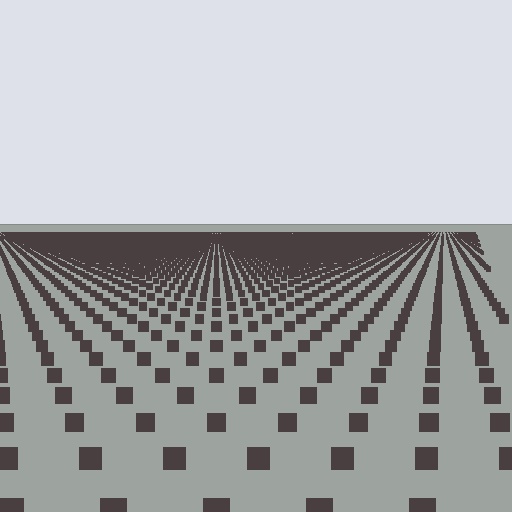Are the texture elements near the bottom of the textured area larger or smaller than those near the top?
Larger. Near the bottom, elements are closer to the viewer and appear at a bigger on-screen size.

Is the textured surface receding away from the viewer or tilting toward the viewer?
The surface is receding away from the viewer. Texture elements get smaller and denser toward the top.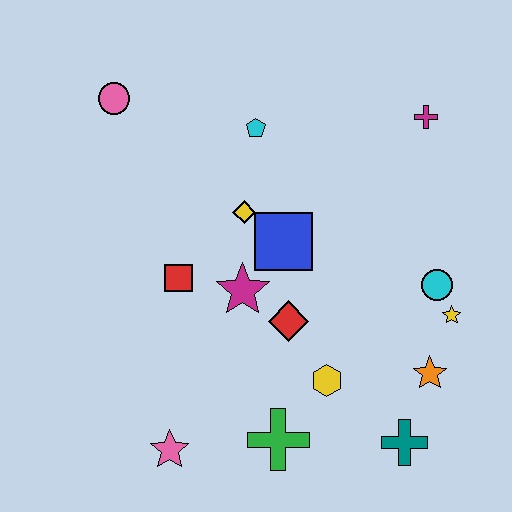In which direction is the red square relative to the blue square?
The red square is to the left of the blue square.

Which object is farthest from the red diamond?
The pink circle is farthest from the red diamond.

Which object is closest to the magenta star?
The red diamond is closest to the magenta star.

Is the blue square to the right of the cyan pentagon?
Yes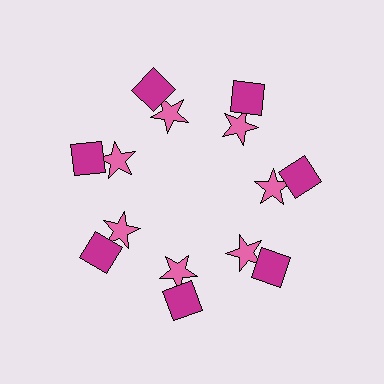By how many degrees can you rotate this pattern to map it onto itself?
The pattern maps onto itself every 51 degrees of rotation.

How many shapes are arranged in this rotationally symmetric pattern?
There are 14 shapes, arranged in 7 groups of 2.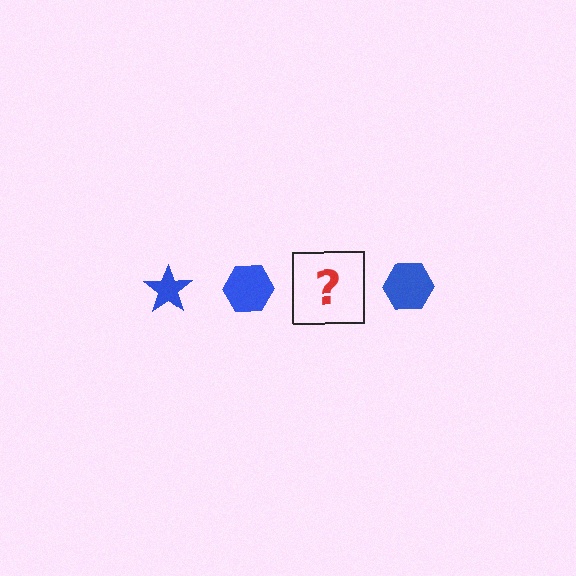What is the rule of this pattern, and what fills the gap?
The rule is that the pattern cycles through star, hexagon shapes in blue. The gap should be filled with a blue star.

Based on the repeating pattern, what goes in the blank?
The blank should be a blue star.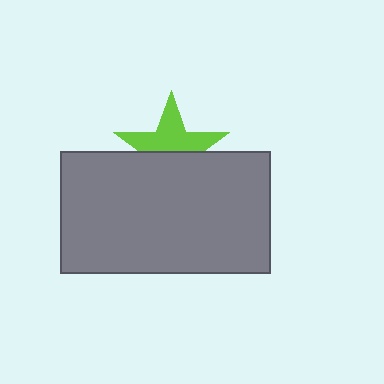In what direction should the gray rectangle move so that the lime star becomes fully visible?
The gray rectangle should move down. That is the shortest direction to clear the overlap and leave the lime star fully visible.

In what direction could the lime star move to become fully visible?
The lime star could move up. That would shift it out from behind the gray rectangle entirely.